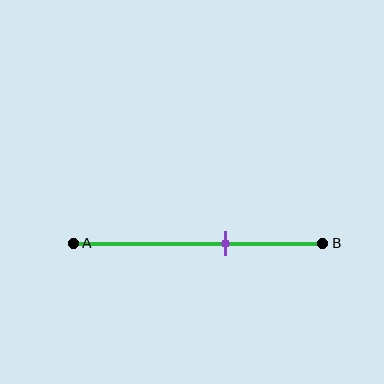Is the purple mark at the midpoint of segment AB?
No, the mark is at about 60% from A, not at the 50% midpoint.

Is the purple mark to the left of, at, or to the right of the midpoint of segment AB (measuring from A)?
The purple mark is to the right of the midpoint of segment AB.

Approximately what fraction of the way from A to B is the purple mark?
The purple mark is approximately 60% of the way from A to B.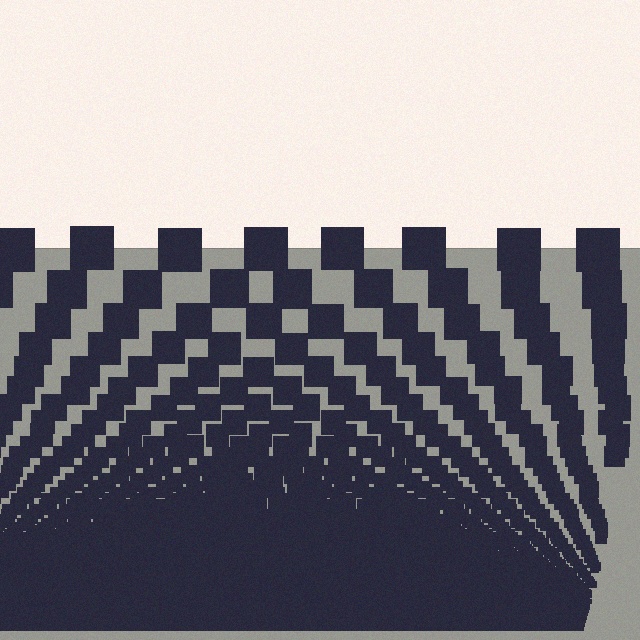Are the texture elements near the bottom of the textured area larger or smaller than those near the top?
Smaller. The gradient is inverted — elements near the bottom are smaller and denser.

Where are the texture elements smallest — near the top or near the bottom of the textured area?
Near the bottom.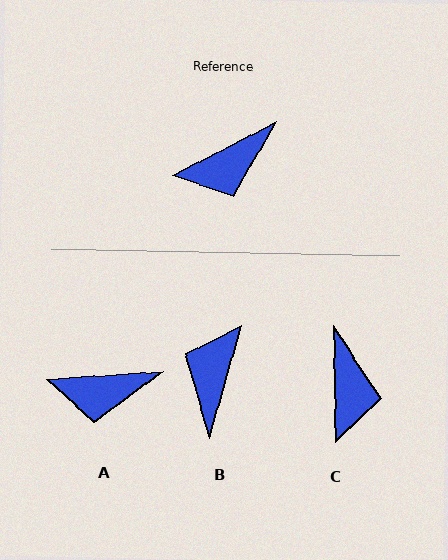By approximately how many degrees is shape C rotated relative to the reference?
Approximately 63 degrees counter-clockwise.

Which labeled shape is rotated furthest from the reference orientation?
B, about 134 degrees away.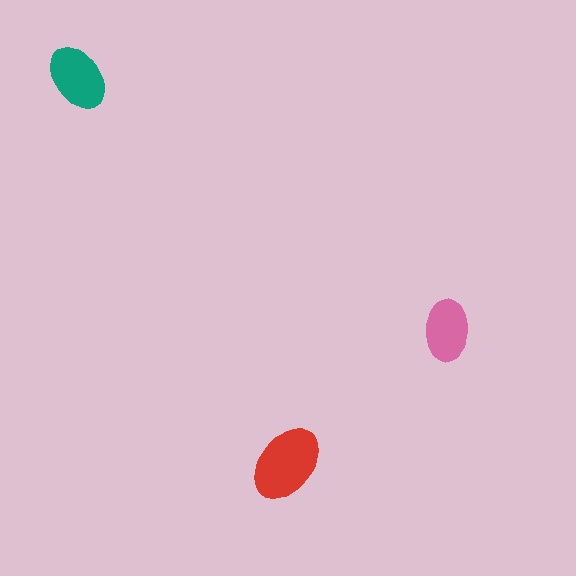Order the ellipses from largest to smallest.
the red one, the teal one, the pink one.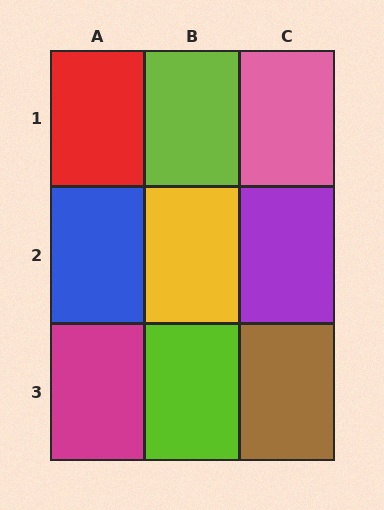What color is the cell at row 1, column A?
Red.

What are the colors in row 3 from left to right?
Magenta, lime, brown.